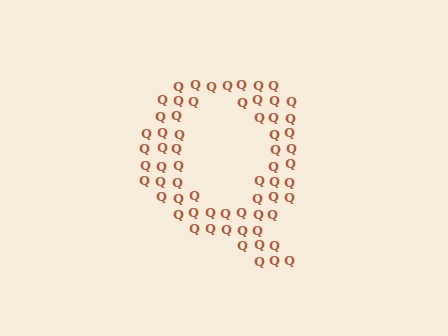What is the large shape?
The large shape is the letter Q.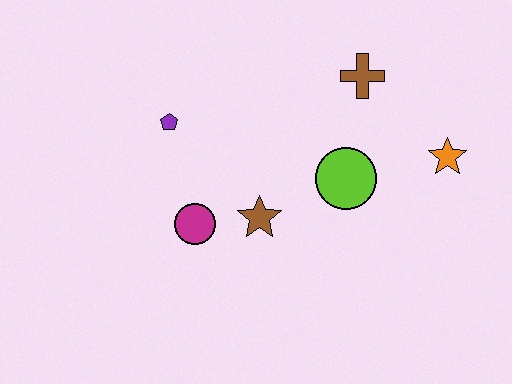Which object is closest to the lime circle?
The brown star is closest to the lime circle.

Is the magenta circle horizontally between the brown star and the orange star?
No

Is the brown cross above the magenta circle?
Yes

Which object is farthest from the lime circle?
The purple pentagon is farthest from the lime circle.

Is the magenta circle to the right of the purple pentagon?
Yes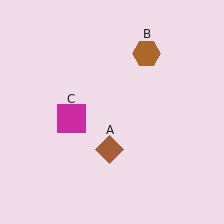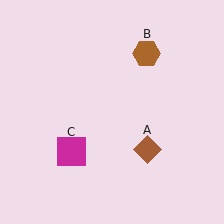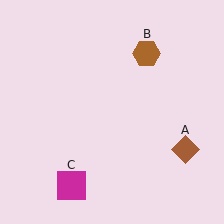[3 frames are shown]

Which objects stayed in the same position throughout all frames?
Brown hexagon (object B) remained stationary.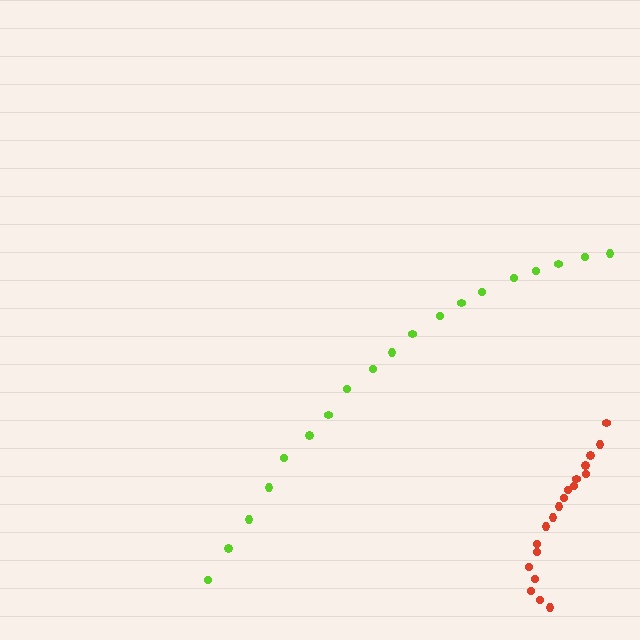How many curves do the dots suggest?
There are 2 distinct paths.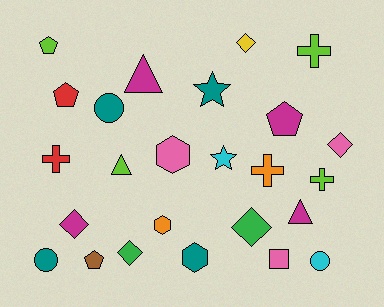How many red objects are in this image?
There are 2 red objects.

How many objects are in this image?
There are 25 objects.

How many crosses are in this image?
There are 4 crosses.